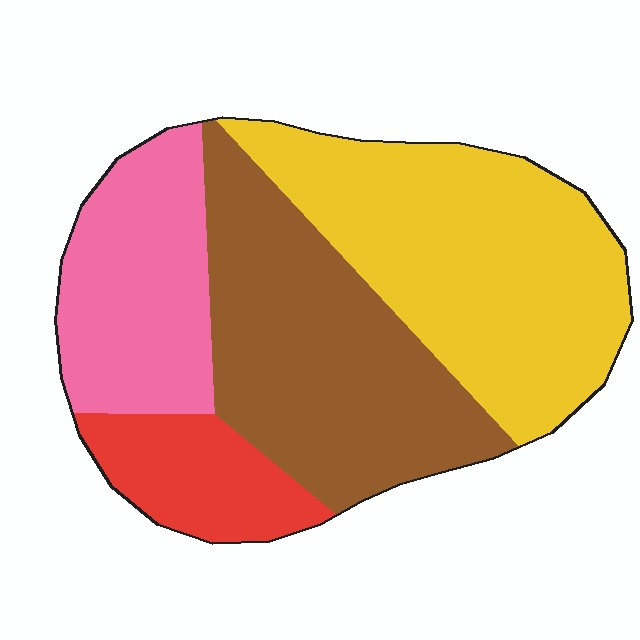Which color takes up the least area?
Red, at roughly 10%.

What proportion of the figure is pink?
Pink covers about 20% of the figure.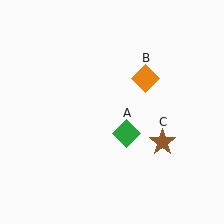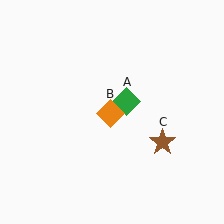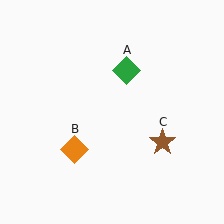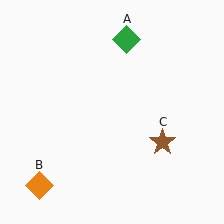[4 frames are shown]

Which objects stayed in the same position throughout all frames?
Brown star (object C) remained stationary.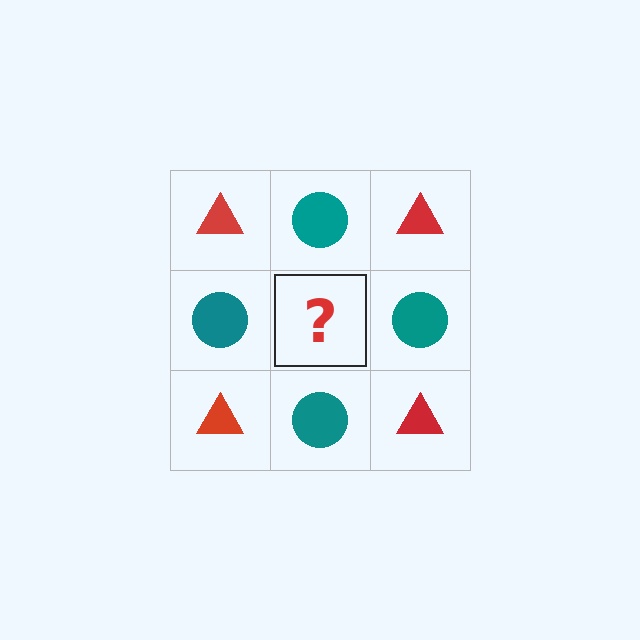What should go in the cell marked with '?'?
The missing cell should contain a red triangle.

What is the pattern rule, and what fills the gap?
The rule is that it alternates red triangle and teal circle in a checkerboard pattern. The gap should be filled with a red triangle.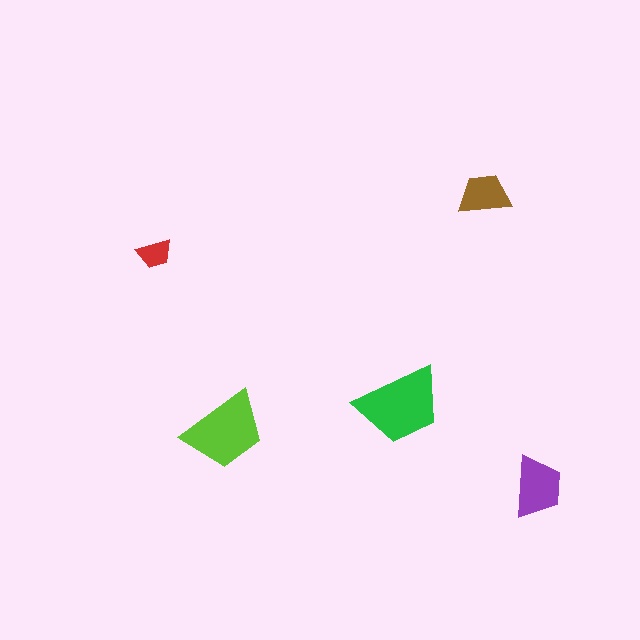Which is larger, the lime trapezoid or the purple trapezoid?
The lime one.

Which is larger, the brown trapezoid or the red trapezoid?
The brown one.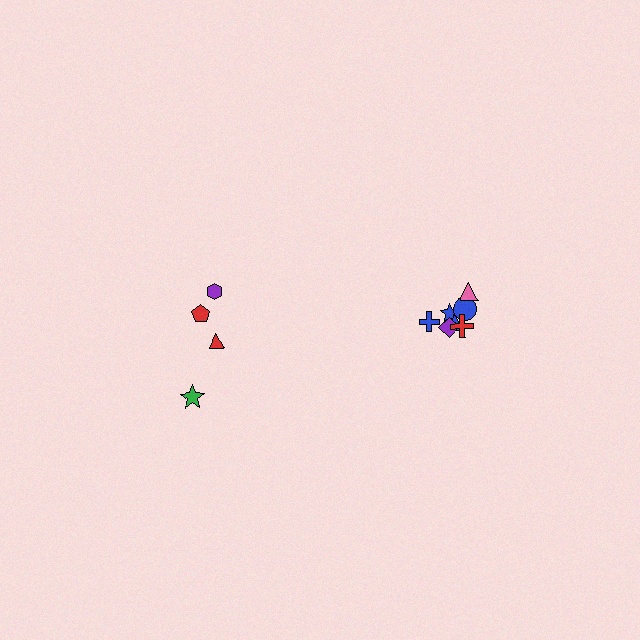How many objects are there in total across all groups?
There are 11 objects.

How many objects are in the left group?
There are 4 objects.